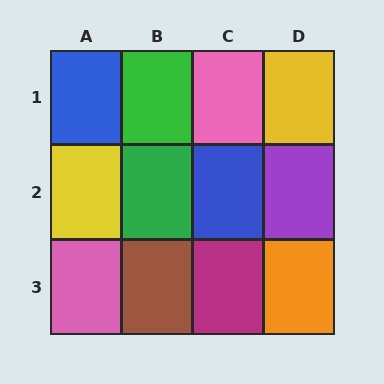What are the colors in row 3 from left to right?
Pink, brown, magenta, orange.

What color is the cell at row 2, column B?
Green.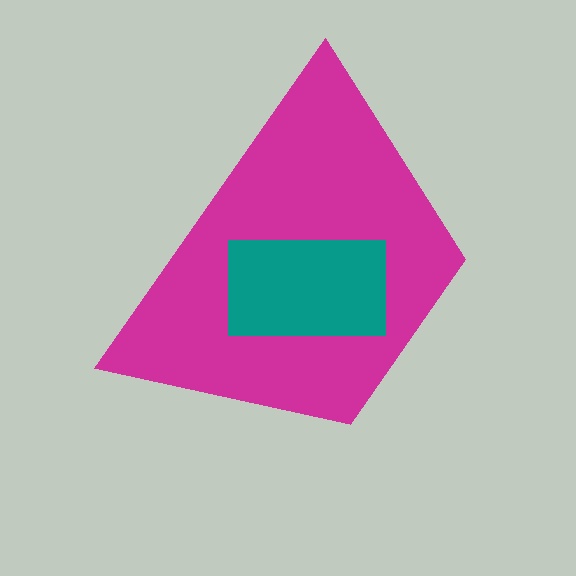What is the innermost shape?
The teal rectangle.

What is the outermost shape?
The magenta trapezoid.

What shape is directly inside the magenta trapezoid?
The teal rectangle.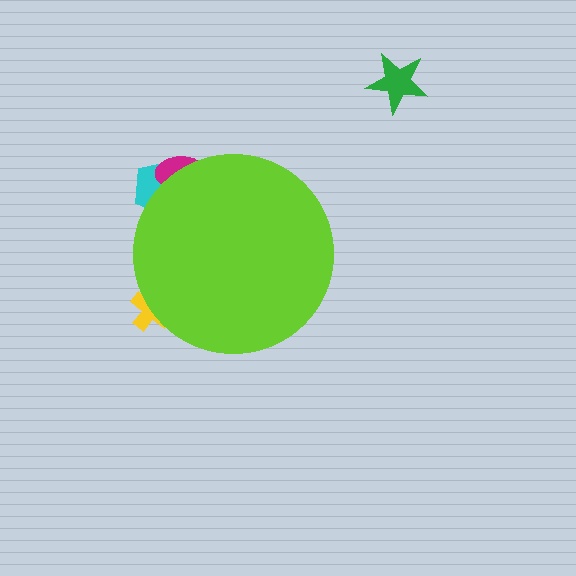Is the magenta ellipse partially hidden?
Yes, the magenta ellipse is partially hidden behind the lime circle.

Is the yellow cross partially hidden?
Yes, the yellow cross is partially hidden behind the lime circle.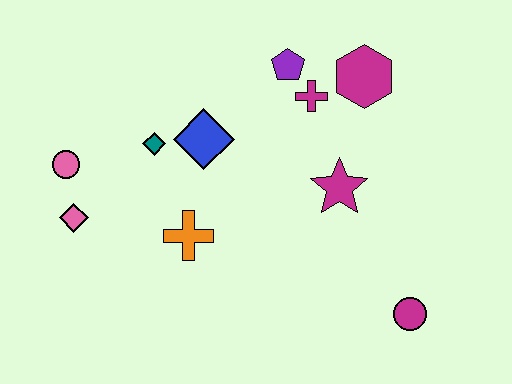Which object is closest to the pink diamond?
The pink circle is closest to the pink diamond.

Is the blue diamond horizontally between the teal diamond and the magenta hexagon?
Yes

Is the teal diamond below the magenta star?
No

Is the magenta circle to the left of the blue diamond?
No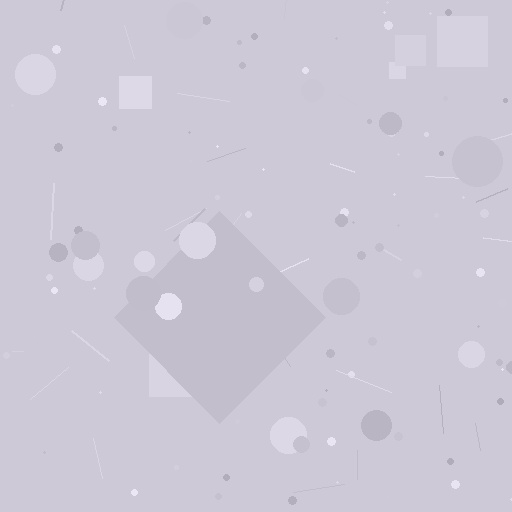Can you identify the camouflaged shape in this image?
The camouflaged shape is a diamond.